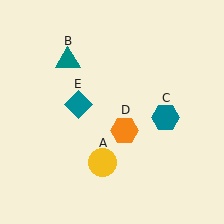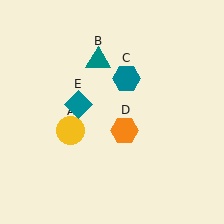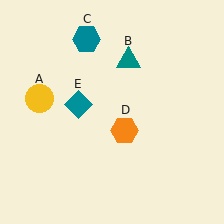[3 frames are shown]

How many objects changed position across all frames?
3 objects changed position: yellow circle (object A), teal triangle (object B), teal hexagon (object C).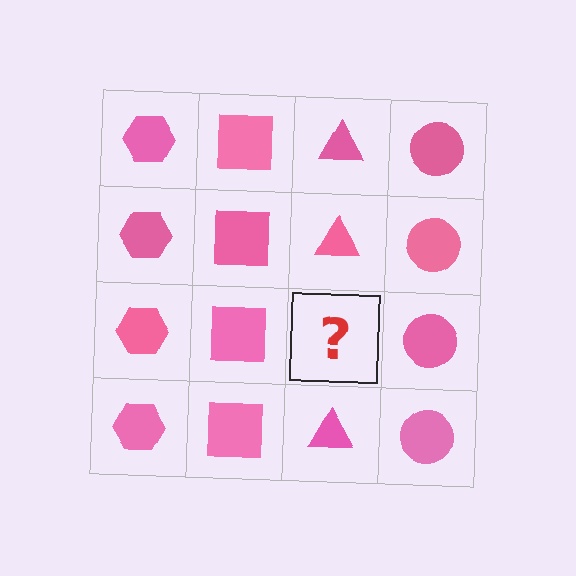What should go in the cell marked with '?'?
The missing cell should contain a pink triangle.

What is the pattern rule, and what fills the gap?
The rule is that each column has a consistent shape. The gap should be filled with a pink triangle.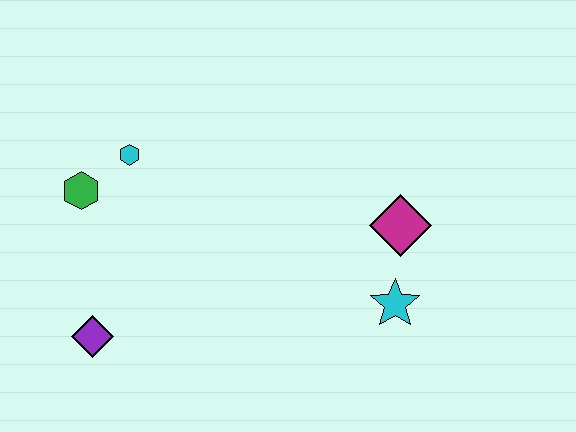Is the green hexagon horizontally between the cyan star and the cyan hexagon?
No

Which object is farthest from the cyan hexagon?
The cyan star is farthest from the cyan hexagon.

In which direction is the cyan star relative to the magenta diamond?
The cyan star is below the magenta diamond.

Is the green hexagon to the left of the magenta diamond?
Yes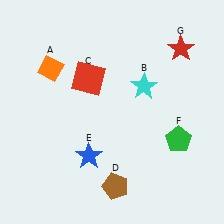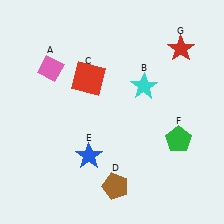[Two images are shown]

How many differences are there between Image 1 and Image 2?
There is 1 difference between the two images.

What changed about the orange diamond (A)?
In Image 1, A is orange. In Image 2, it changed to pink.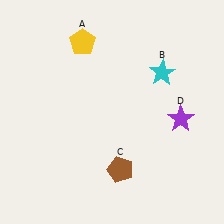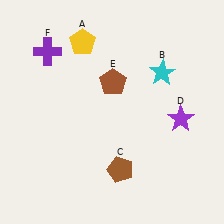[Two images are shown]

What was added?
A brown pentagon (E), a purple cross (F) were added in Image 2.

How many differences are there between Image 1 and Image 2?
There are 2 differences between the two images.